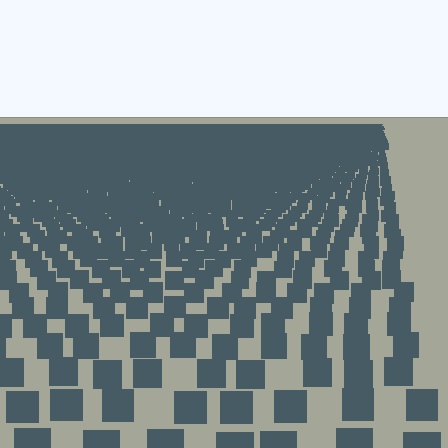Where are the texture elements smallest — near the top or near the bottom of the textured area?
Near the top.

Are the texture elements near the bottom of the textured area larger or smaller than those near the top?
Larger. Near the bottom, elements are closer to the viewer and appear at a bigger on-screen size.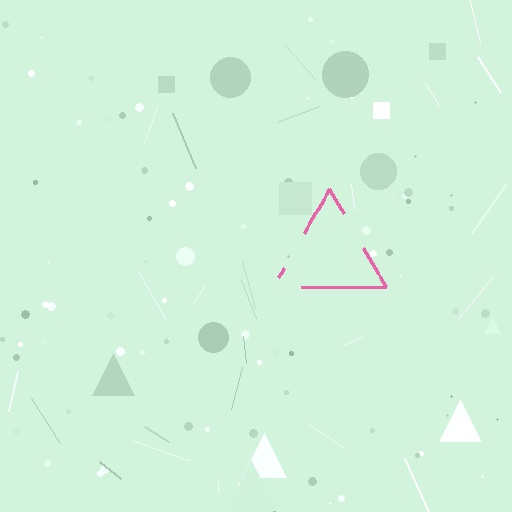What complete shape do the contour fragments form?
The contour fragments form a triangle.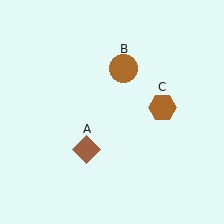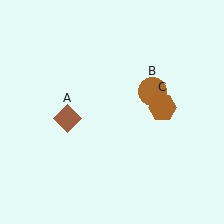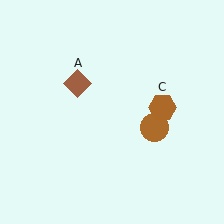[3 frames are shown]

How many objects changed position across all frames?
2 objects changed position: brown diamond (object A), brown circle (object B).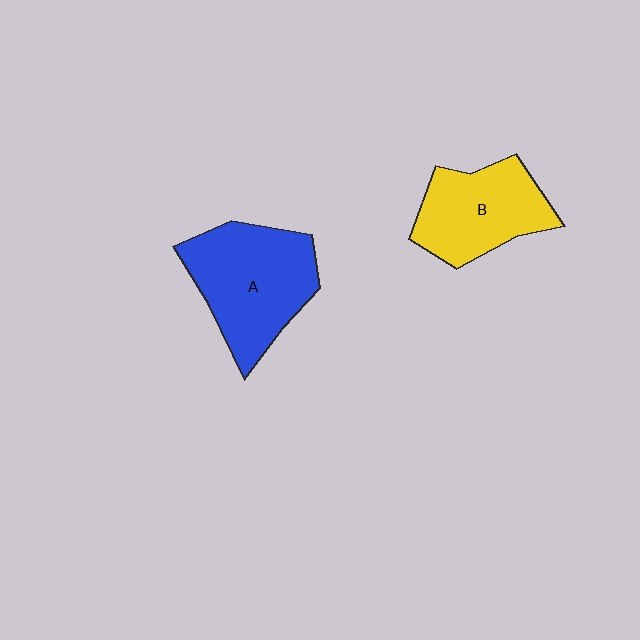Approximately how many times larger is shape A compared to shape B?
Approximately 1.3 times.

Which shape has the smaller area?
Shape B (yellow).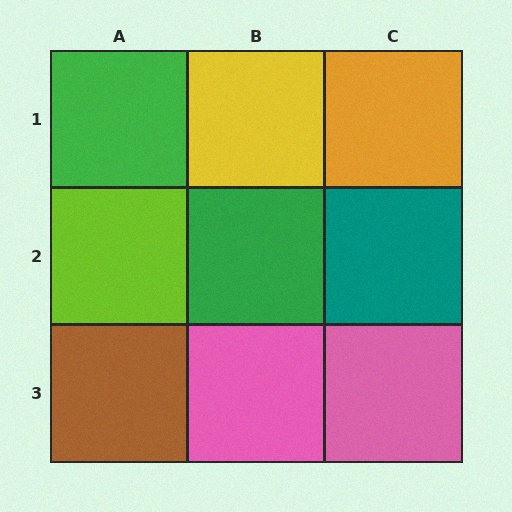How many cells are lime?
1 cell is lime.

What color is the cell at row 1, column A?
Green.